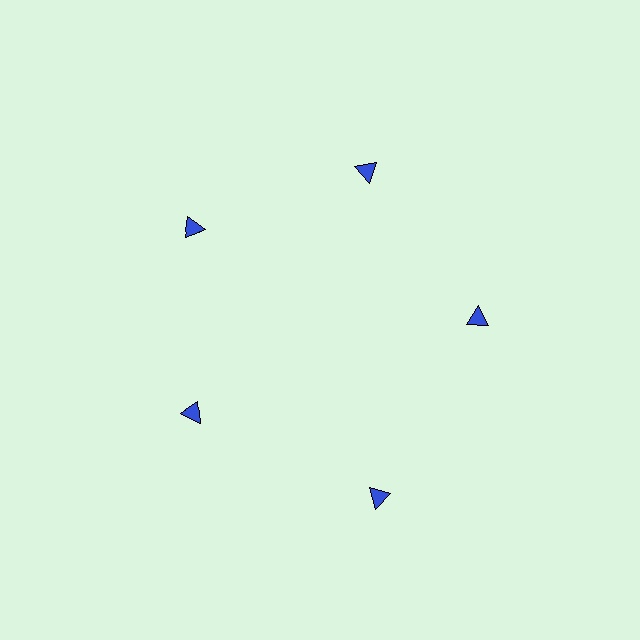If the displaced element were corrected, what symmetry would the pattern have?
It would have 5-fold rotational symmetry — the pattern would map onto itself every 72 degrees.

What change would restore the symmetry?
The symmetry would be restored by moving it inward, back onto the ring so that all 5 triangles sit at equal angles and equal distance from the center.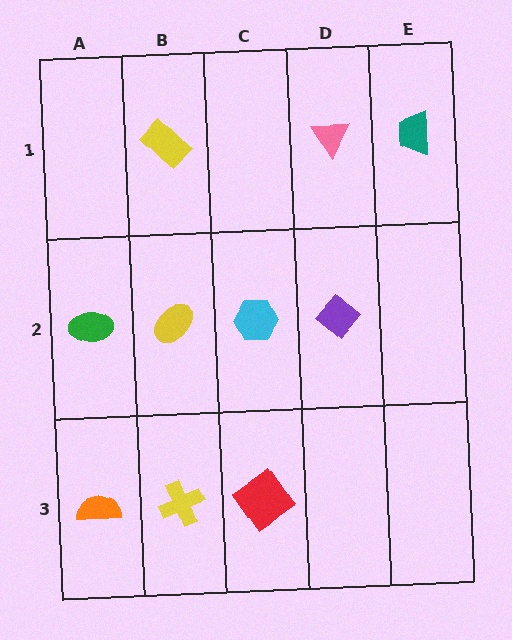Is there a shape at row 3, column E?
No, that cell is empty.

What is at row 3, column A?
An orange semicircle.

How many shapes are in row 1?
3 shapes.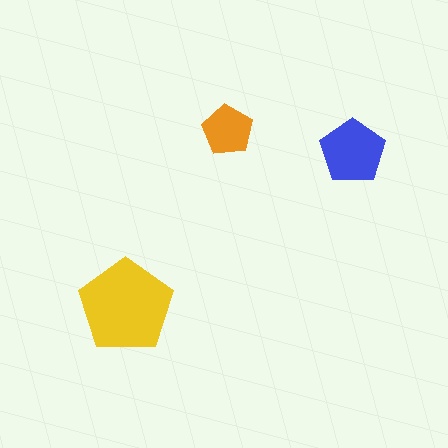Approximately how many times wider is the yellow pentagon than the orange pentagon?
About 2 times wider.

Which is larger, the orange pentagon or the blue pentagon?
The blue one.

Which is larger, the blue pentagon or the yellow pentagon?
The yellow one.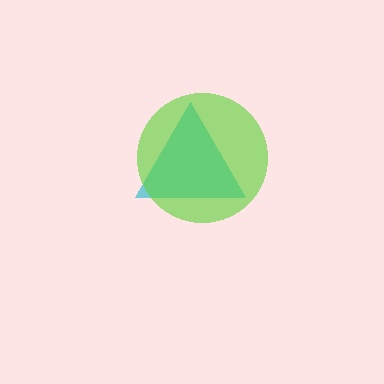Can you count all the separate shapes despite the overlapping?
Yes, there are 2 separate shapes.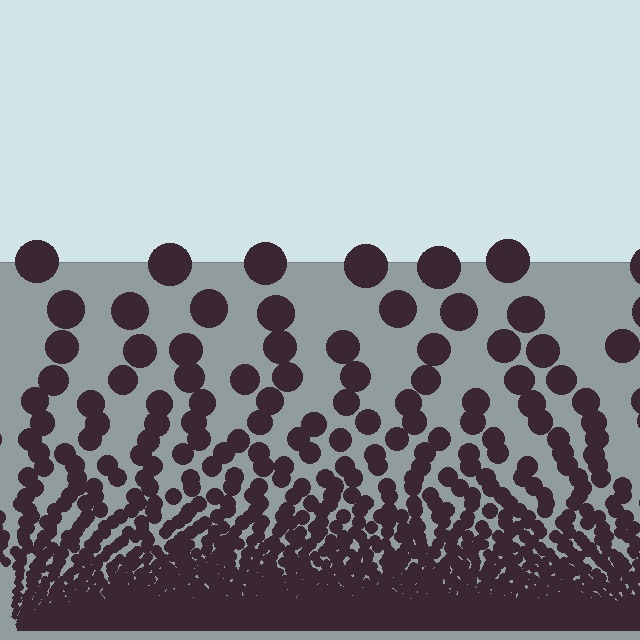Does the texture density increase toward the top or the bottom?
Density increases toward the bottom.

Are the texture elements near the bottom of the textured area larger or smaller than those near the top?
Smaller. The gradient is inverted — elements near the bottom are smaller and denser.